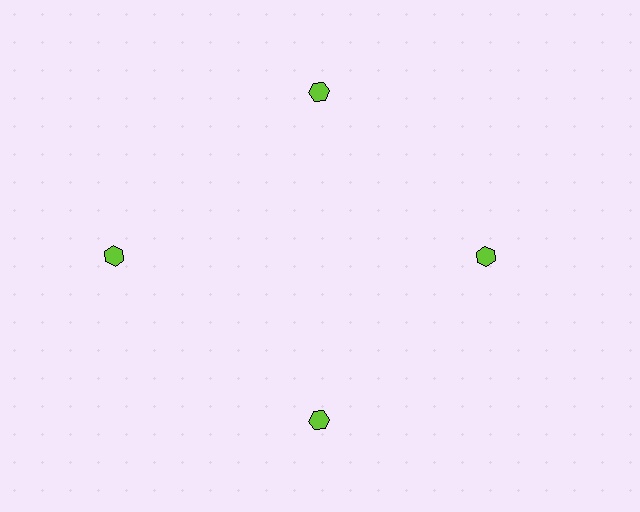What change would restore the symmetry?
The symmetry would be restored by moving it inward, back onto the ring so that all 4 hexagons sit at equal angles and equal distance from the center.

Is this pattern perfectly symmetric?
No. The 4 lime hexagons are arranged in a ring, but one element near the 9 o'clock position is pushed outward from the center, breaking the 4-fold rotational symmetry.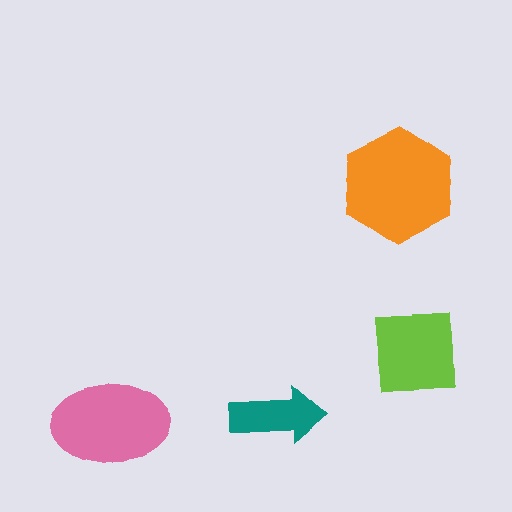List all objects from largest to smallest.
The orange hexagon, the pink ellipse, the lime square, the teal arrow.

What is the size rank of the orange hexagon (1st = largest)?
1st.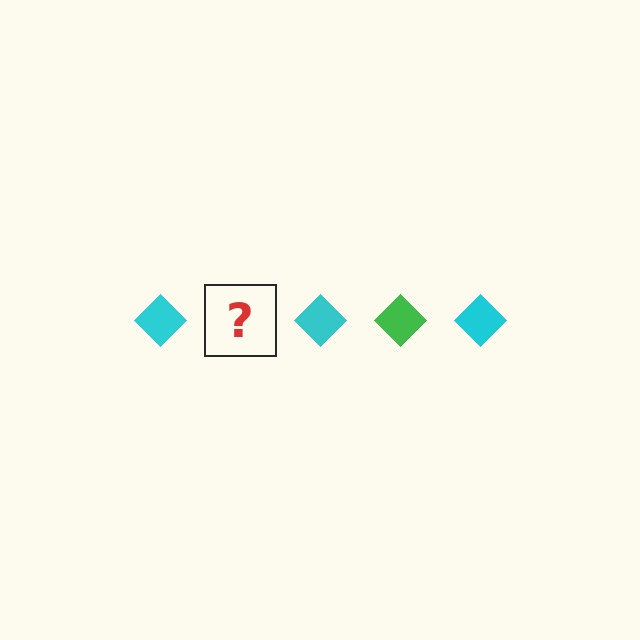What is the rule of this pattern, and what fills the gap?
The rule is that the pattern cycles through cyan, green diamonds. The gap should be filled with a green diamond.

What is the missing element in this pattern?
The missing element is a green diamond.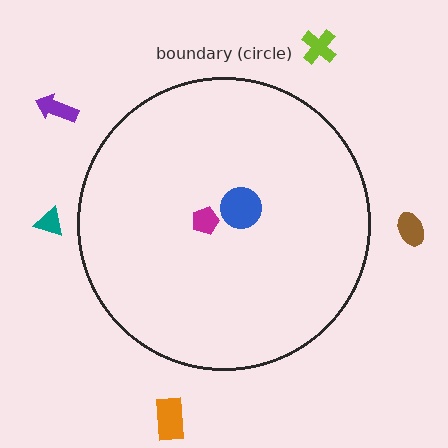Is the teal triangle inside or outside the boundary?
Outside.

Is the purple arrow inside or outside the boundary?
Outside.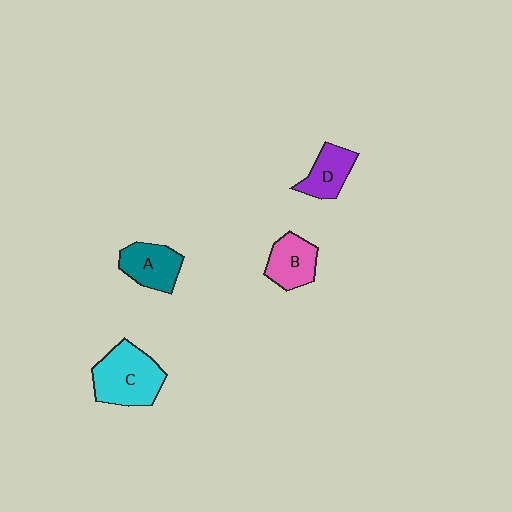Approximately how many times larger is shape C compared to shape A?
Approximately 1.5 times.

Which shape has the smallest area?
Shape D (purple).